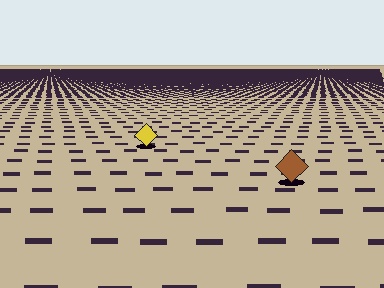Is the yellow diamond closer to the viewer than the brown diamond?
No. The brown diamond is closer — you can tell from the texture gradient: the ground texture is coarser near it.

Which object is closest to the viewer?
The brown diamond is closest. The texture marks near it are larger and more spread out.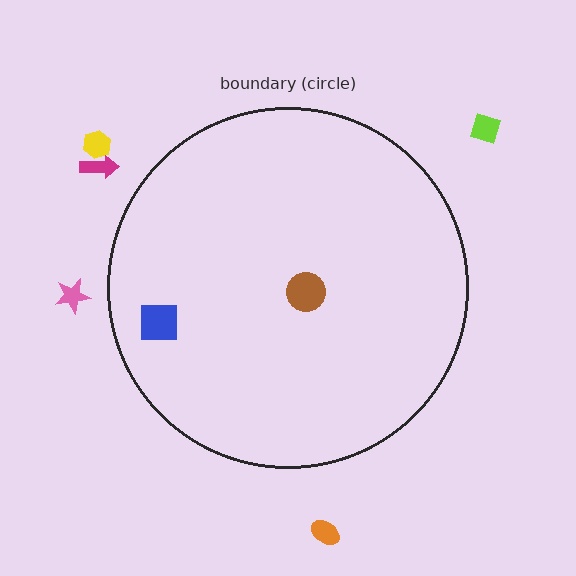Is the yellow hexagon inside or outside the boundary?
Outside.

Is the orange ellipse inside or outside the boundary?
Outside.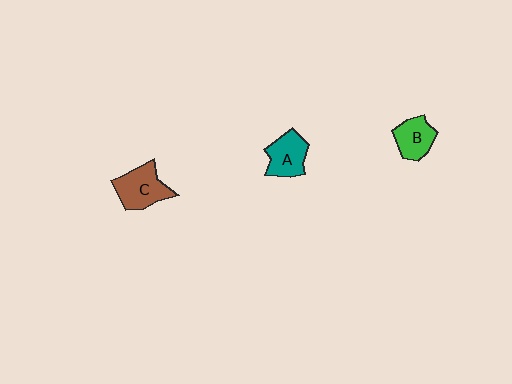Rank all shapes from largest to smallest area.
From largest to smallest: C (brown), A (teal), B (green).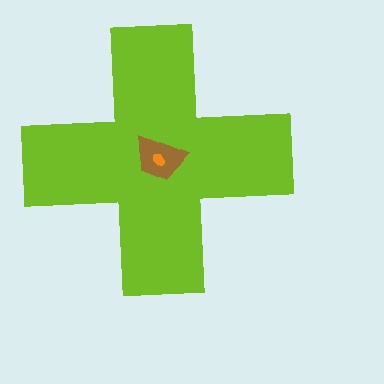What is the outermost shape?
The lime cross.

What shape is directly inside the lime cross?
The brown trapezoid.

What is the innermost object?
The orange ellipse.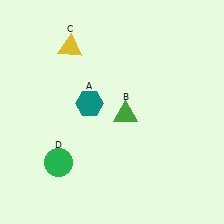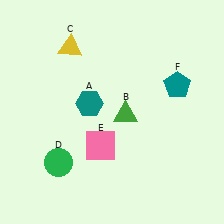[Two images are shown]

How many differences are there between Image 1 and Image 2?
There are 2 differences between the two images.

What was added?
A pink square (E), a teal pentagon (F) were added in Image 2.